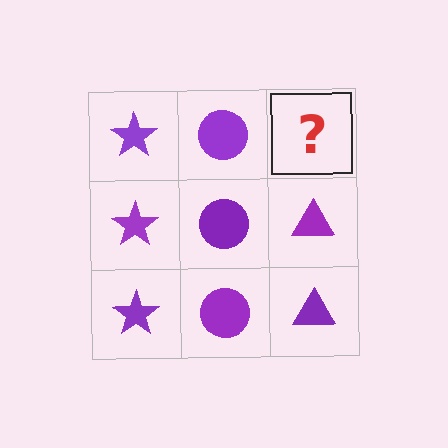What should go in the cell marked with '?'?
The missing cell should contain a purple triangle.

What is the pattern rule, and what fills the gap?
The rule is that each column has a consistent shape. The gap should be filled with a purple triangle.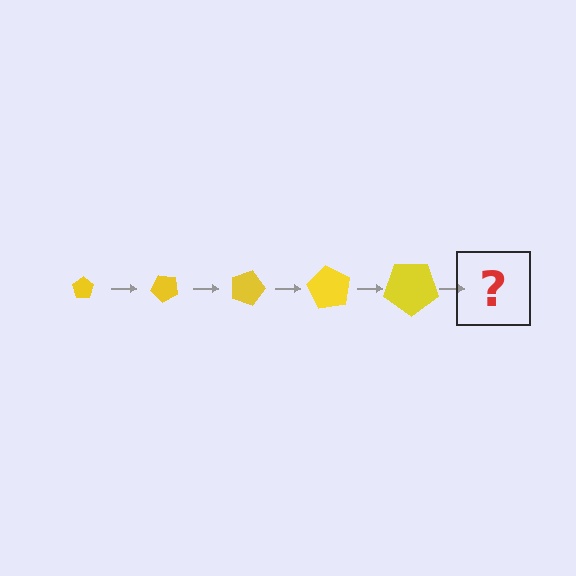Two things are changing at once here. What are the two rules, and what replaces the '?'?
The two rules are that the pentagon grows larger each step and it rotates 45 degrees each step. The '?' should be a pentagon, larger than the previous one and rotated 225 degrees from the start.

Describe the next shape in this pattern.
It should be a pentagon, larger than the previous one and rotated 225 degrees from the start.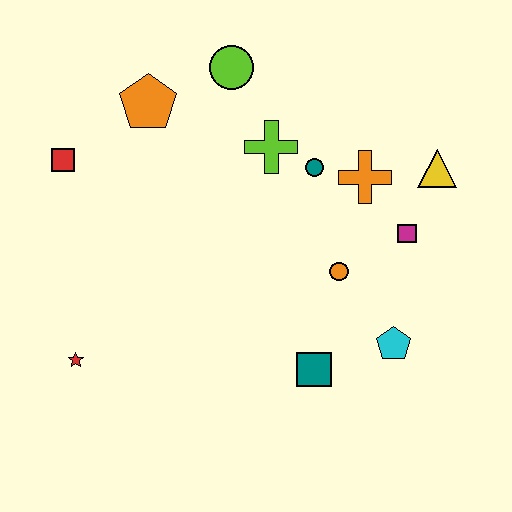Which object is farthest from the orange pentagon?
The cyan pentagon is farthest from the orange pentagon.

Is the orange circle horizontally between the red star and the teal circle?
No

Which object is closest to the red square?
The orange pentagon is closest to the red square.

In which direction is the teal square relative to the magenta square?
The teal square is below the magenta square.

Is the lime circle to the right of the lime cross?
No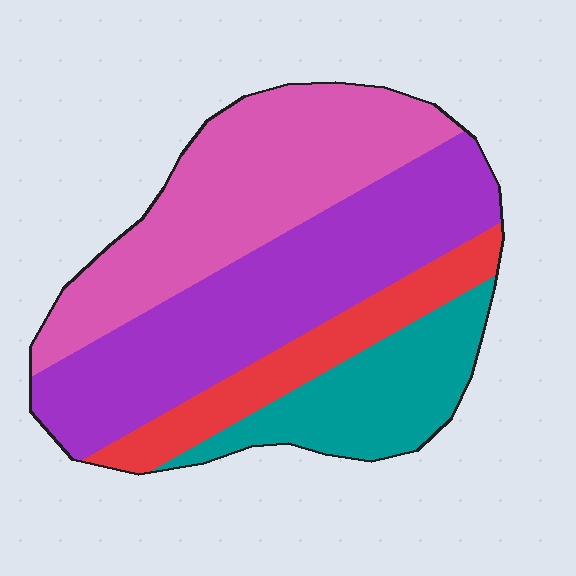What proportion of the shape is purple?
Purple takes up about three eighths (3/8) of the shape.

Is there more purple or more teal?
Purple.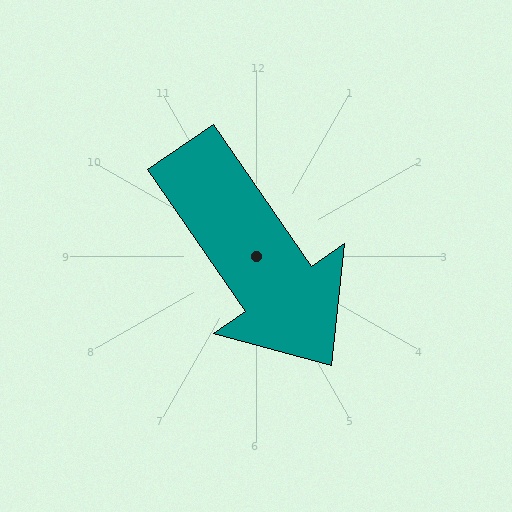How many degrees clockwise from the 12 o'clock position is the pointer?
Approximately 145 degrees.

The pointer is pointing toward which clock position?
Roughly 5 o'clock.